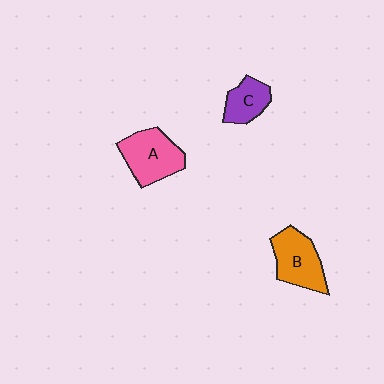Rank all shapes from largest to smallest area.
From largest to smallest: A (pink), B (orange), C (purple).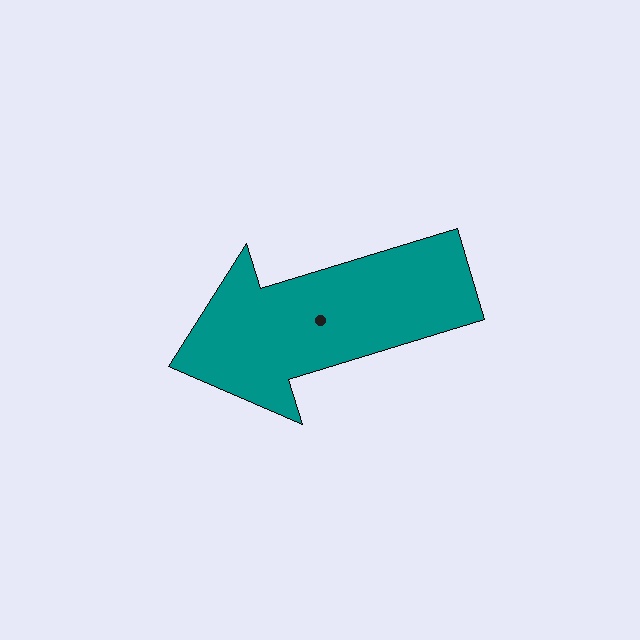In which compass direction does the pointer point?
West.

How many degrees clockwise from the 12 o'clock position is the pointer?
Approximately 253 degrees.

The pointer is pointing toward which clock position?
Roughly 8 o'clock.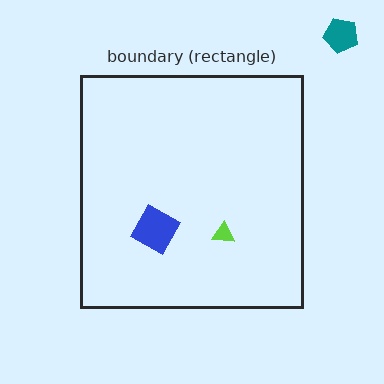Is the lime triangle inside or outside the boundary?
Inside.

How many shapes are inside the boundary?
2 inside, 1 outside.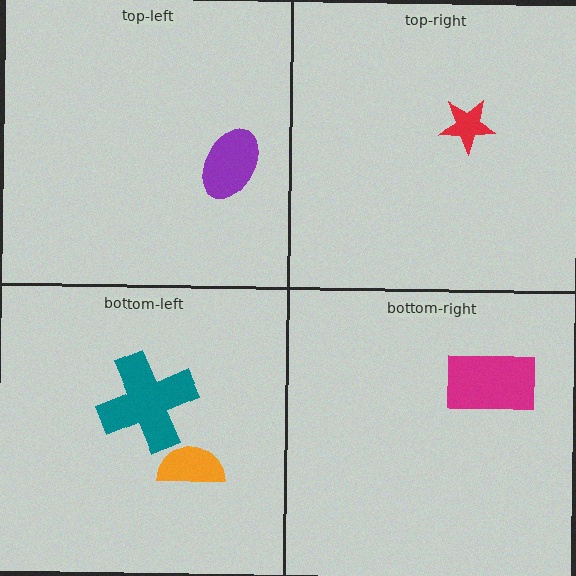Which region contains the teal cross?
The bottom-left region.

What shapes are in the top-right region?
The red star.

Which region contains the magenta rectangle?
The bottom-right region.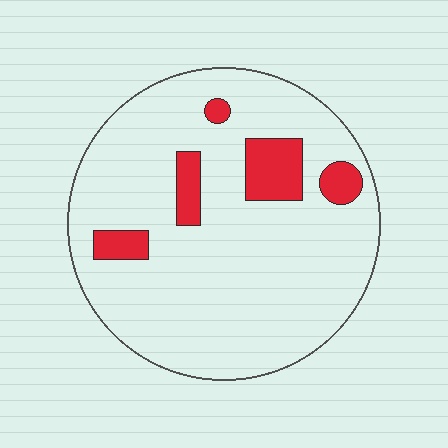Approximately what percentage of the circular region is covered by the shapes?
Approximately 10%.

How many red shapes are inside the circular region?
5.